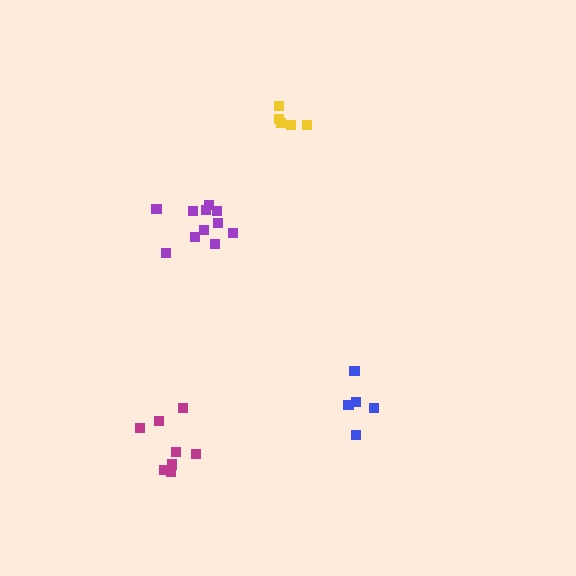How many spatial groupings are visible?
There are 4 spatial groupings.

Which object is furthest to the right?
The blue cluster is rightmost.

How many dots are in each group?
Group 1: 5 dots, Group 2: 5 dots, Group 3: 11 dots, Group 4: 9 dots (30 total).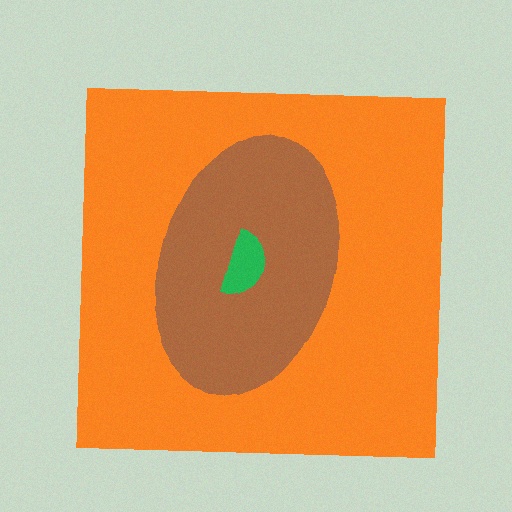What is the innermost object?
The green semicircle.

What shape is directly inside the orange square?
The brown ellipse.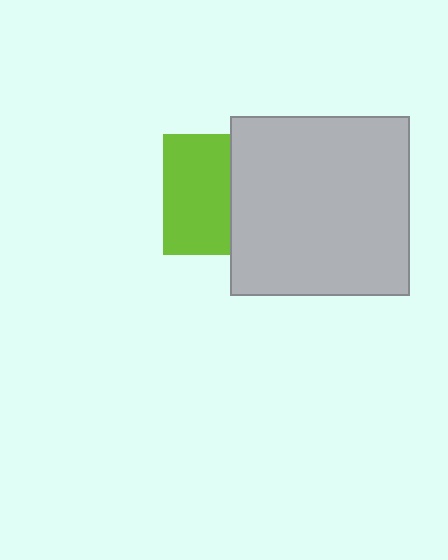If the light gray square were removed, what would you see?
You would see the complete lime square.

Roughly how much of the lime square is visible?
About half of it is visible (roughly 55%).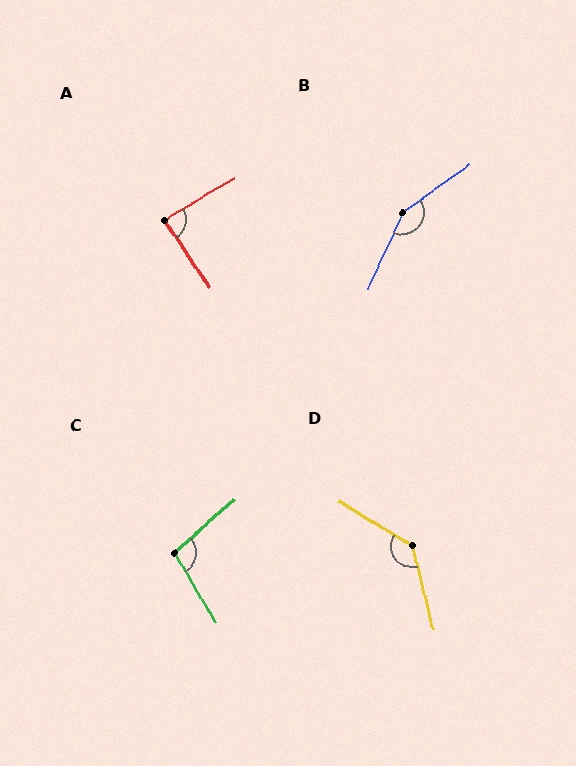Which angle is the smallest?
A, at approximately 87 degrees.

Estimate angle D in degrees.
Approximately 135 degrees.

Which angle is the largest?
B, at approximately 150 degrees.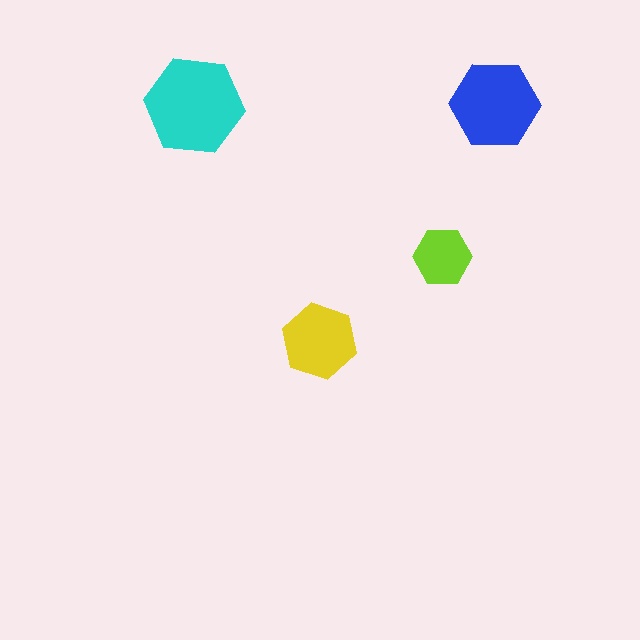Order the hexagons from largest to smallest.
the cyan one, the blue one, the yellow one, the lime one.